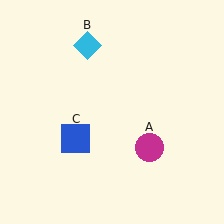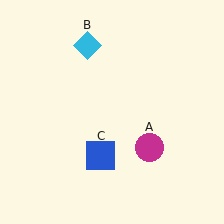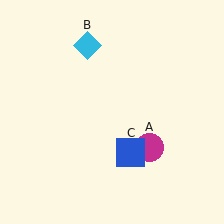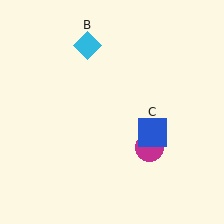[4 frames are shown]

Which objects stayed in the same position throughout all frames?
Magenta circle (object A) and cyan diamond (object B) remained stationary.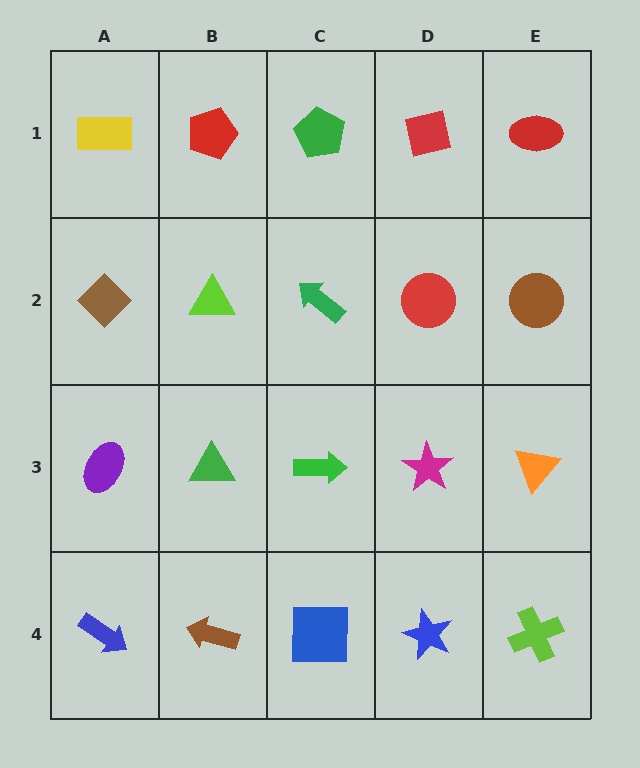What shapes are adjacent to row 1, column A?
A brown diamond (row 2, column A), a red pentagon (row 1, column B).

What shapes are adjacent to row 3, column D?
A red circle (row 2, column D), a blue star (row 4, column D), a green arrow (row 3, column C), an orange triangle (row 3, column E).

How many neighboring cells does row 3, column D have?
4.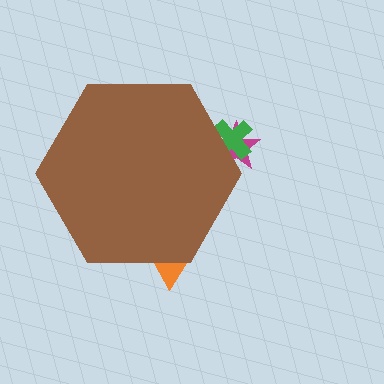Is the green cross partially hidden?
Yes, the green cross is partially hidden behind the brown hexagon.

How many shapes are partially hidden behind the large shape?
3 shapes are partially hidden.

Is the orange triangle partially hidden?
Yes, the orange triangle is partially hidden behind the brown hexagon.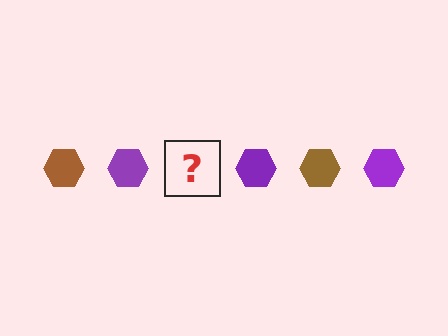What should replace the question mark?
The question mark should be replaced with a brown hexagon.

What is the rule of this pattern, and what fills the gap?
The rule is that the pattern cycles through brown, purple hexagons. The gap should be filled with a brown hexagon.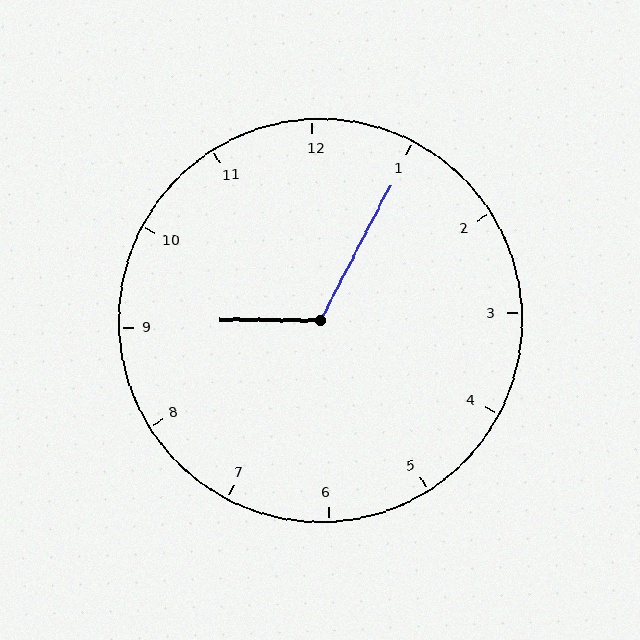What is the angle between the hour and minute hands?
Approximately 118 degrees.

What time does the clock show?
9:05.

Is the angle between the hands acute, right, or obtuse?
It is obtuse.